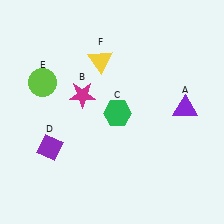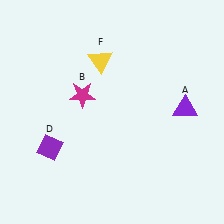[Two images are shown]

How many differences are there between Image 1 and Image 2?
There are 2 differences between the two images.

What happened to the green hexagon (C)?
The green hexagon (C) was removed in Image 2. It was in the bottom-right area of Image 1.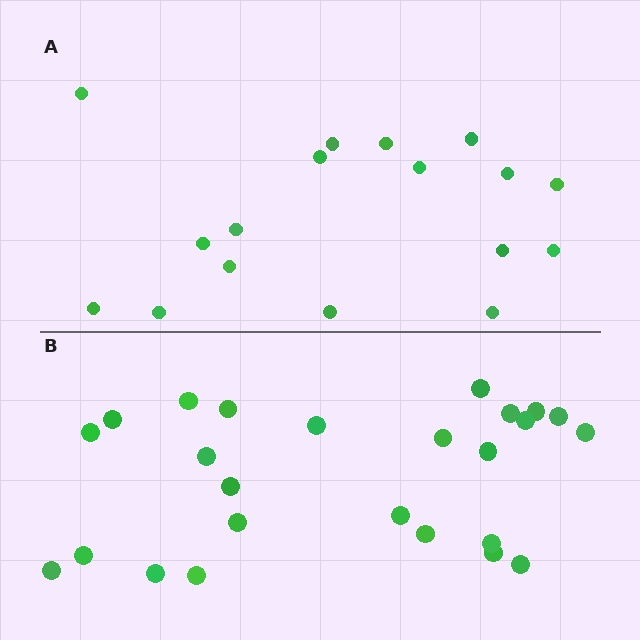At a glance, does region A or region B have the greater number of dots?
Region B (the bottom region) has more dots.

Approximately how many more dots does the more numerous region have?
Region B has roughly 8 or so more dots than region A.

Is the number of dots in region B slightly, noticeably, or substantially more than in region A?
Region B has substantially more. The ratio is roughly 1.5 to 1.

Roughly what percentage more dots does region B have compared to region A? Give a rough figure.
About 45% more.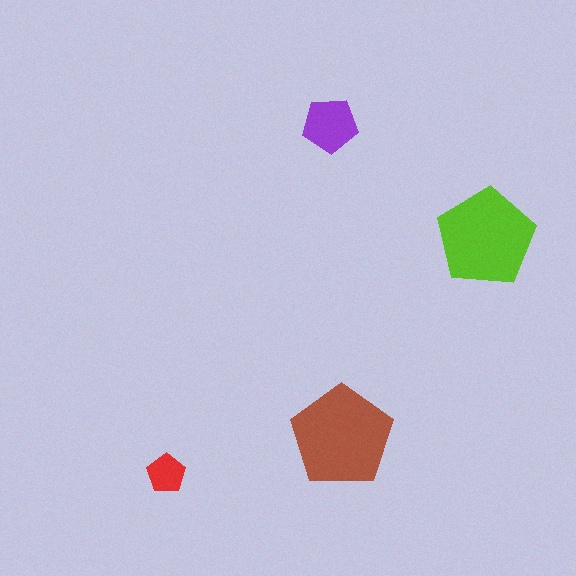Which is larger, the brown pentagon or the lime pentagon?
The brown one.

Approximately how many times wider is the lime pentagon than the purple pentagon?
About 2 times wider.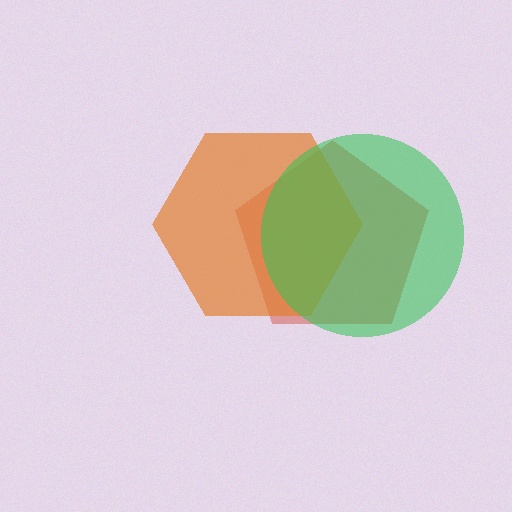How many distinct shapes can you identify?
There are 3 distinct shapes: a red pentagon, an orange hexagon, a green circle.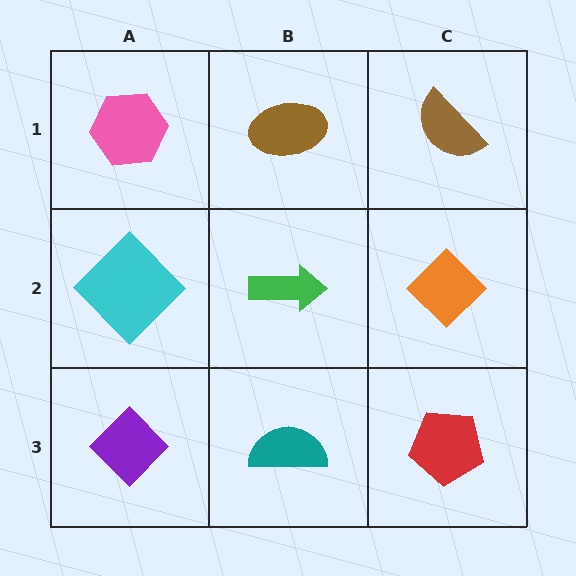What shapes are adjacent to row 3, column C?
An orange diamond (row 2, column C), a teal semicircle (row 3, column B).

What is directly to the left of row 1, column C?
A brown ellipse.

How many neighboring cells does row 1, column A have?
2.